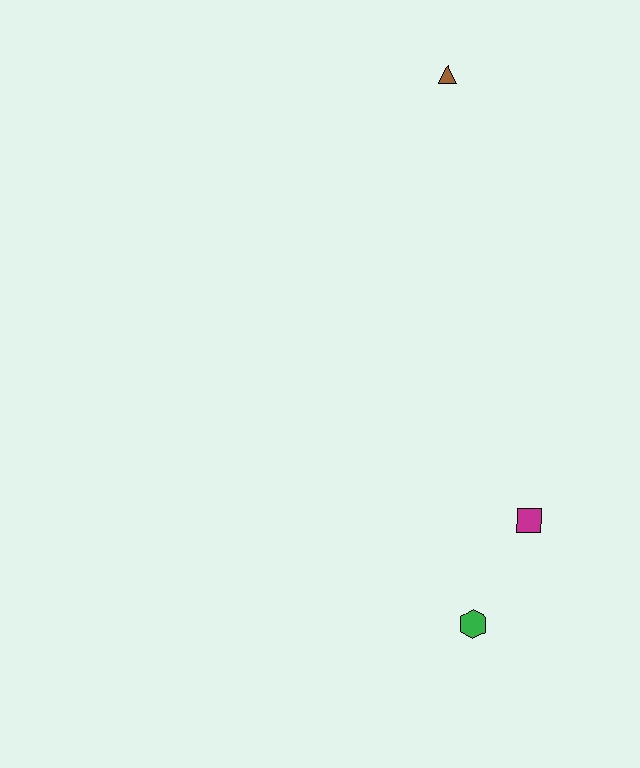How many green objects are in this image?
There is 1 green object.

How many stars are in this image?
There are no stars.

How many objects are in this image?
There are 3 objects.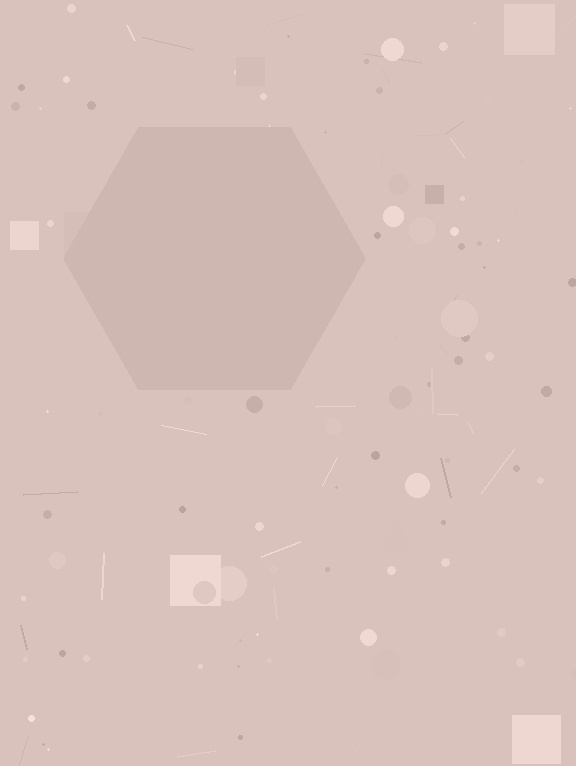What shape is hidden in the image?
A hexagon is hidden in the image.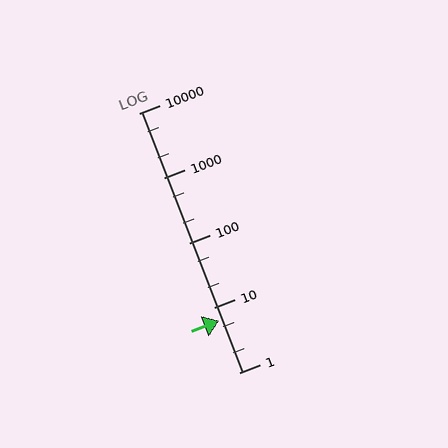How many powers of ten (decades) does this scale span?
The scale spans 4 decades, from 1 to 10000.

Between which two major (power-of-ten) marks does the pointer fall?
The pointer is between 1 and 10.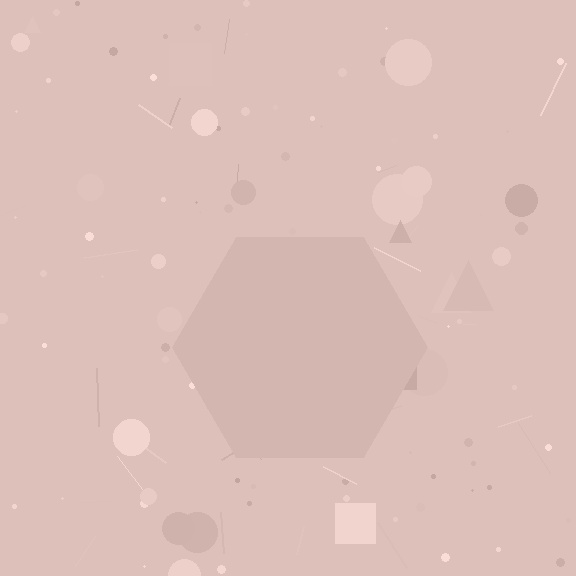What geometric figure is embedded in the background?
A hexagon is embedded in the background.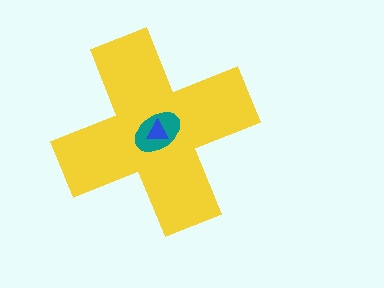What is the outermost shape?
The yellow cross.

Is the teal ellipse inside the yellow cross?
Yes.